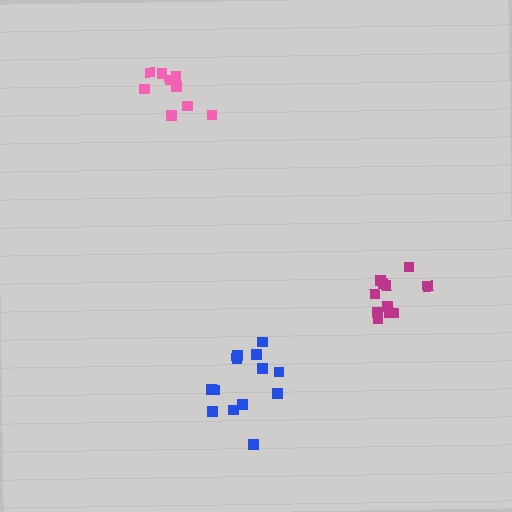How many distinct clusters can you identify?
There are 3 distinct clusters.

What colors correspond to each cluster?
The clusters are colored: pink, blue, magenta.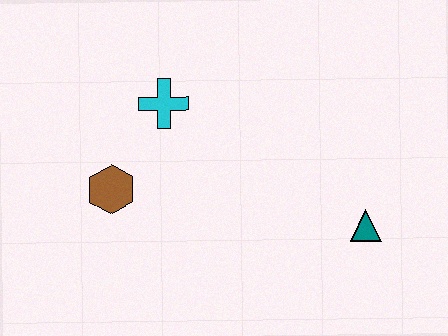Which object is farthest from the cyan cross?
The teal triangle is farthest from the cyan cross.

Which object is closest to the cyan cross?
The brown hexagon is closest to the cyan cross.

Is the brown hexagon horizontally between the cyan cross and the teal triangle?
No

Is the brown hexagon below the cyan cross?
Yes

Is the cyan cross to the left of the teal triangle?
Yes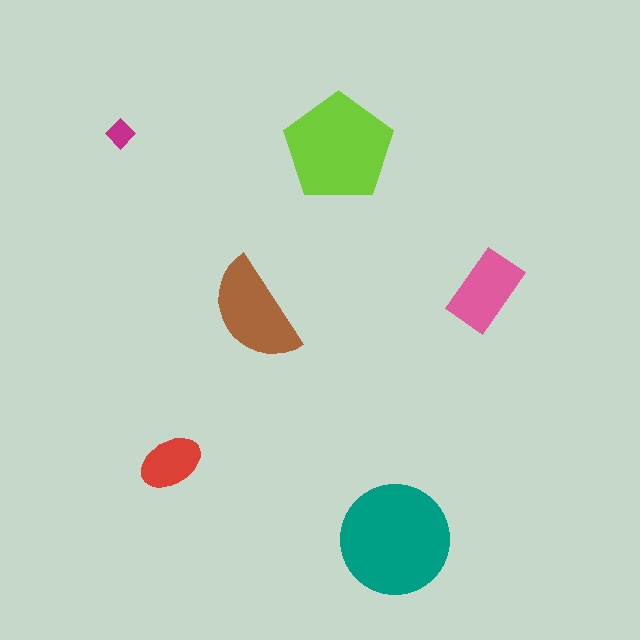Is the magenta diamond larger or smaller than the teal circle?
Smaller.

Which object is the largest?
The teal circle.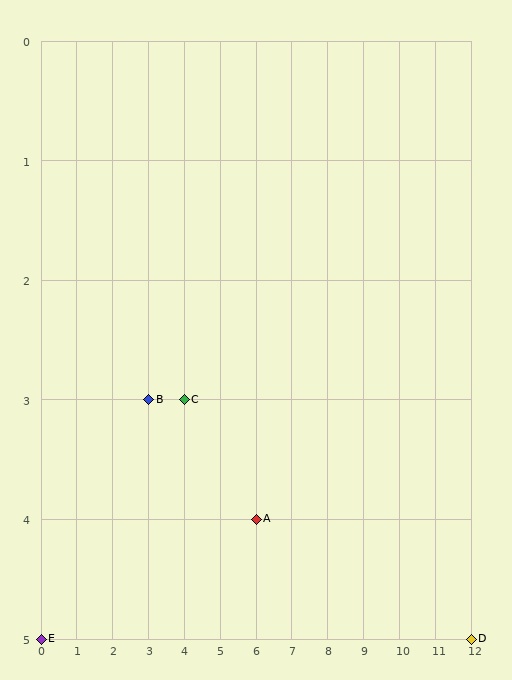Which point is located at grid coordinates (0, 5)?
Point E is at (0, 5).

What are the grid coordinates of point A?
Point A is at grid coordinates (6, 4).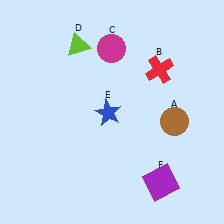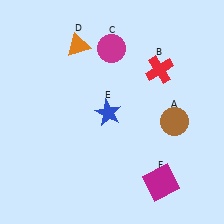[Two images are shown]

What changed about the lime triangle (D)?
In Image 1, D is lime. In Image 2, it changed to orange.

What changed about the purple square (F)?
In Image 1, F is purple. In Image 2, it changed to magenta.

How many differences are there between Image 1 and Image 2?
There are 2 differences between the two images.